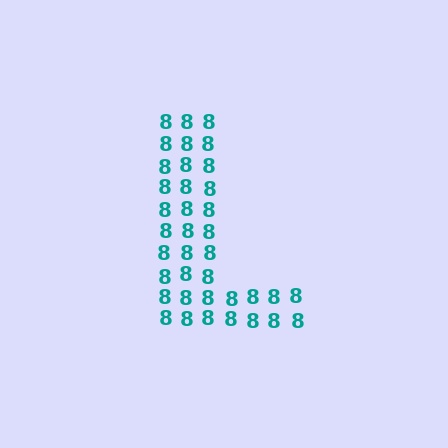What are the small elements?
The small elements are digit 8's.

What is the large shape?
The large shape is the letter L.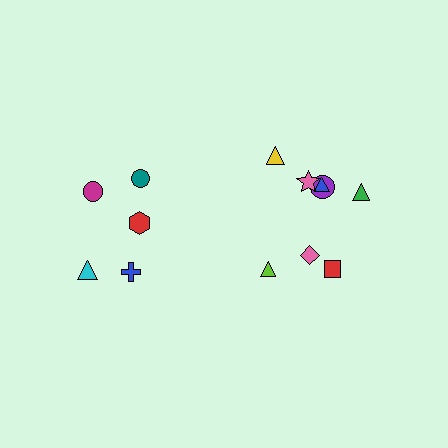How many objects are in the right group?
There are 8 objects.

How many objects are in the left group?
There are 5 objects.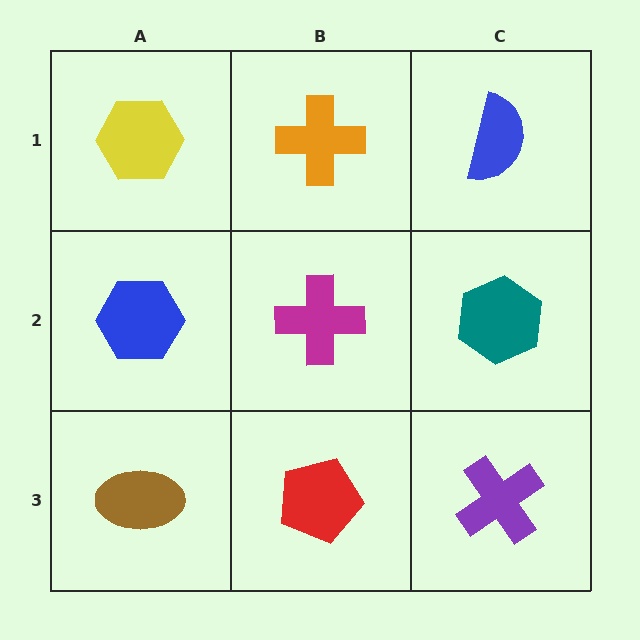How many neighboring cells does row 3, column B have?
3.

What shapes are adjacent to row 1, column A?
A blue hexagon (row 2, column A), an orange cross (row 1, column B).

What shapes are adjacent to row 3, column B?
A magenta cross (row 2, column B), a brown ellipse (row 3, column A), a purple cross (row 3, column C).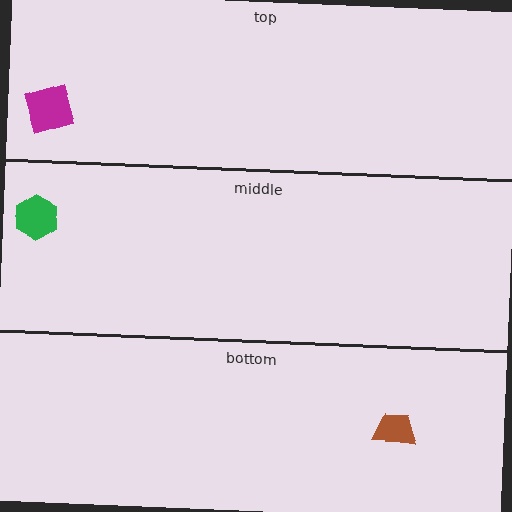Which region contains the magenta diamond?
The top region.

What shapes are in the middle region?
The green hexagon.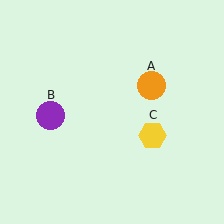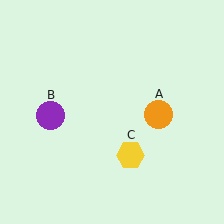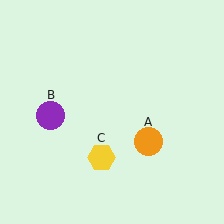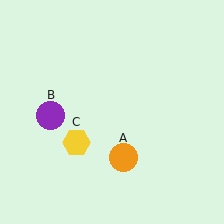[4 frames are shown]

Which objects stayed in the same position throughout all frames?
Purple circle (object B) remained stationary.